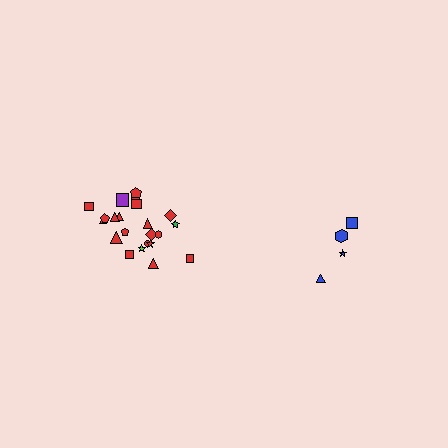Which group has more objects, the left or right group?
The left group.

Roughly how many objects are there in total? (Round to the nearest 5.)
Roughly 25 objects in total.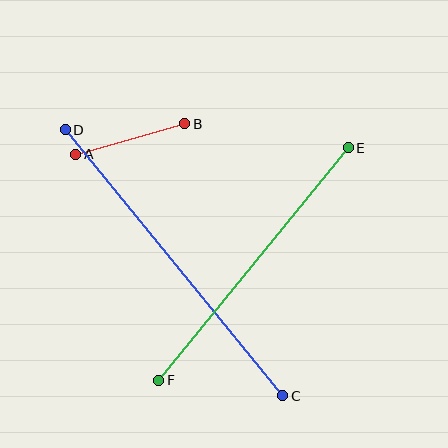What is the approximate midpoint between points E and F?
The midpoint is at approximately (254, 264) pixels.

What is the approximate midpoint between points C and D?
The midpoint is at approximately (174, 263) pixels.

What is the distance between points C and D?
The distance is approximately 343 pixels.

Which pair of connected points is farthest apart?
Points C and D are farthest apart.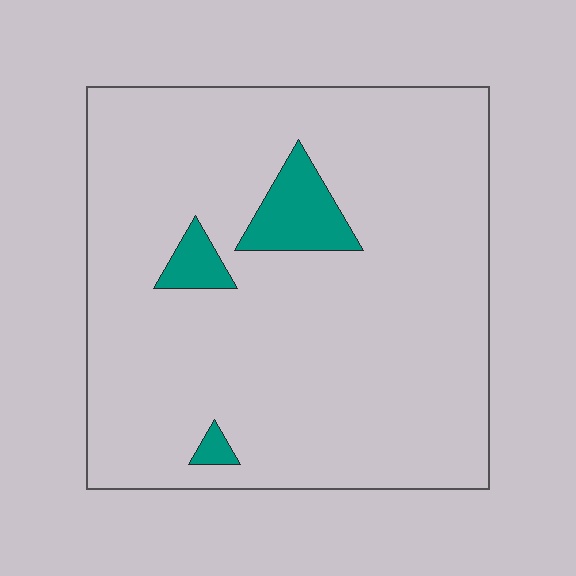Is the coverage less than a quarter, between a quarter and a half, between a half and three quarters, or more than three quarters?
Less than a quarter.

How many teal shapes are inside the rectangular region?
3.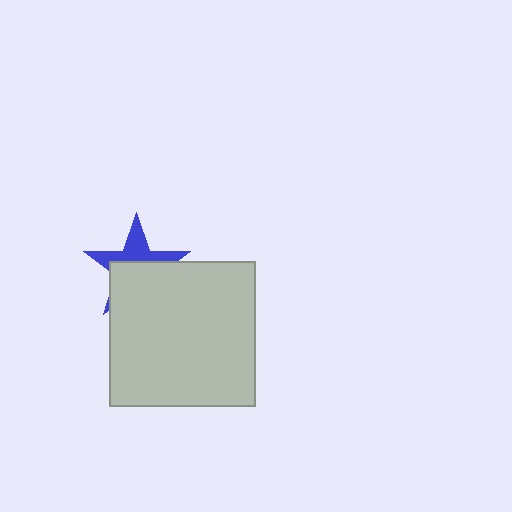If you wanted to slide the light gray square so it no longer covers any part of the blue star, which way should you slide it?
Slide it down — that is the most direct way to separate the two shapes.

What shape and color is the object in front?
The object in front is a light gray square.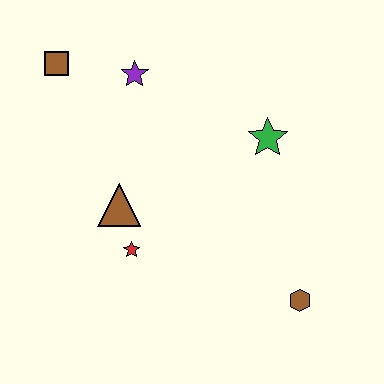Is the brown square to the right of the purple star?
No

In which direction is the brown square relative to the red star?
The brown square is above the red star.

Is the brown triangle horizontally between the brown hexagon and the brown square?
Yes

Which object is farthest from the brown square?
The brown hexagon is farthest from the brown square.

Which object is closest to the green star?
The purple star is closest to the green star.